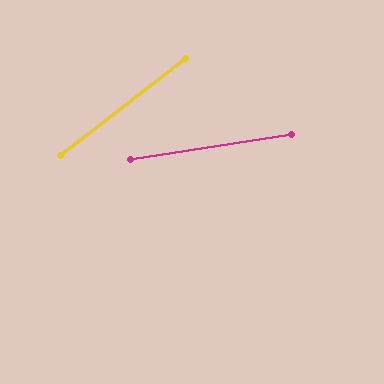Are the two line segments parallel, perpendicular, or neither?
Neither parallel nor perpendicular — they differ by about 29°.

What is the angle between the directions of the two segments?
Approximately 29 degrees.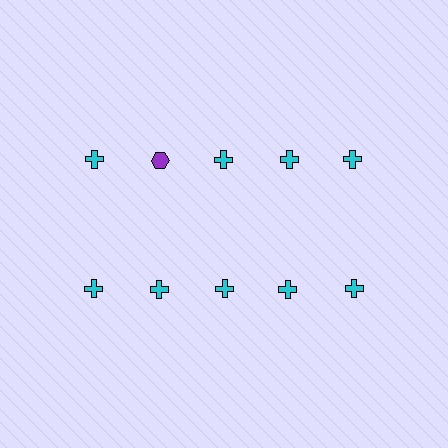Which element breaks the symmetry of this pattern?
The purple hexagon in the top row, second from left column breaks the symmetry. All other shapes are cyan crosses.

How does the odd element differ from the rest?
It differs in both color (purple instead of cyan) and shape (hexagon instead of cross).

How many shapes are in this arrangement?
There are 10 shapes arranged in a grid pattern.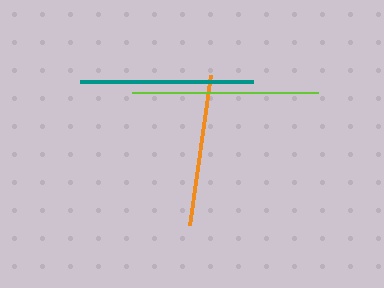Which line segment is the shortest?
The orange line is the shortest at approximately 151 pixels.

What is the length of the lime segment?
The lime segment is approximately 186 pixels long.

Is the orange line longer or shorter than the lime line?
The lime line is longer than the orange line.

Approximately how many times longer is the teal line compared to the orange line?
The teal line is approximately 1.1 times the length of the orange line.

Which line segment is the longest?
The lime line is the longest at approximately 186 pixels.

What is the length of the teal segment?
The teal segment is approximately 173 pixels long.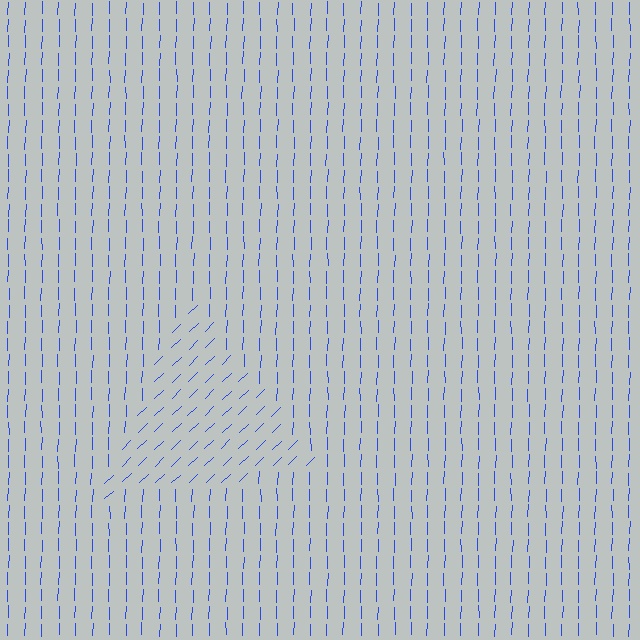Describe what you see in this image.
The image is filled with small blue line segments. A triangle region in the image has lines oriented differently from the surrounding lines, creating a visible texture boundary.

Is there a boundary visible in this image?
Yes, there is a texture boundary formed by a change in line orientation.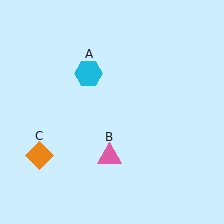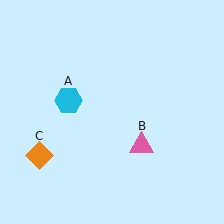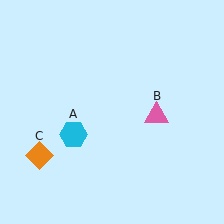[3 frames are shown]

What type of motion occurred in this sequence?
The cyan hexagon (object A), pink triangle (object B) rotated counterclockwise around the center of the scene.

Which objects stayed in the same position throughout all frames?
Orange diamond (object C) remained stationary.